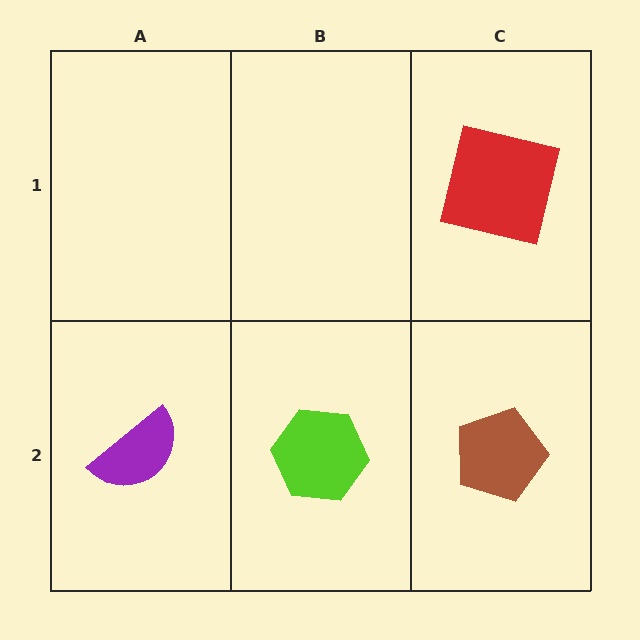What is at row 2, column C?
A brown pentagon.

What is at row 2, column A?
A purple semicircle.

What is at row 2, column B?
A lime hexagon.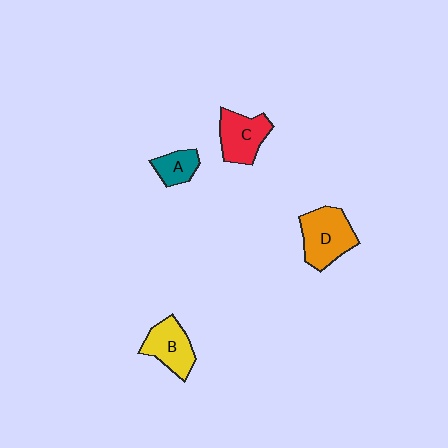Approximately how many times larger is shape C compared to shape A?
Approximately 1.6 times.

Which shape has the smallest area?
Shape A (teal).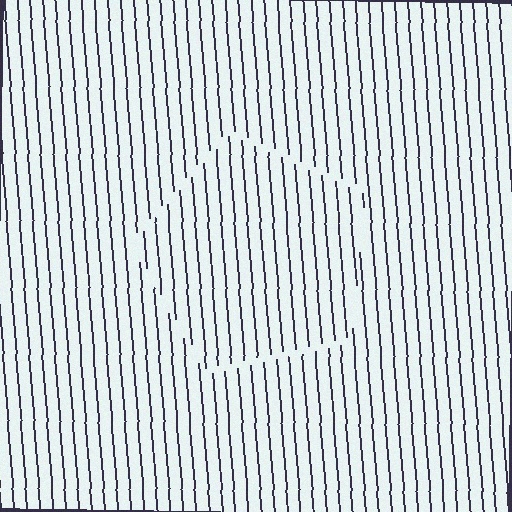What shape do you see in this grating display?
An illusory pentagon. The interior of the shape contains the same grating, shifted by half a period — the contour is defined by the phase discontinuity where line-ends from the inner and outer gratings abut.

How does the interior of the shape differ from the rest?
The interior of the shape contains the same grating, shifted by half a period — the contour is defined by the phase discontinuity where line-ends from the inner and outer gratings abut.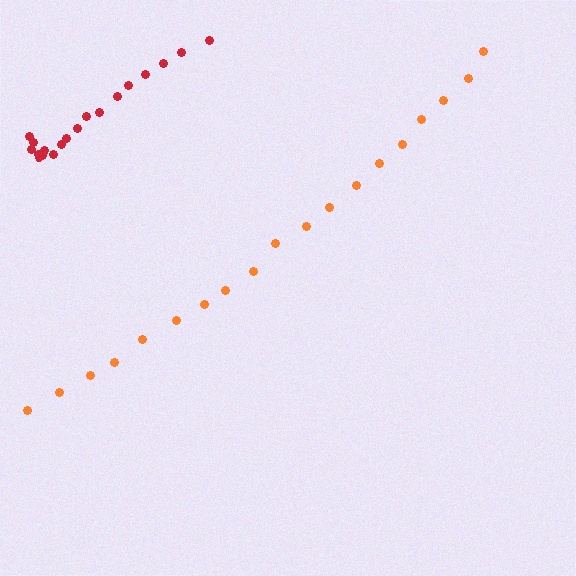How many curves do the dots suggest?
There are 2 distinct paths.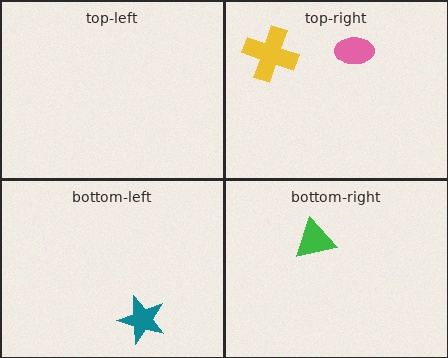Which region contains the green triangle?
The bottom-right region.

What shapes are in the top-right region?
The yellow cross, the pink ellipse.